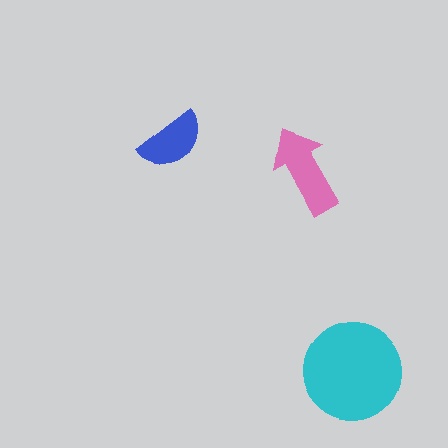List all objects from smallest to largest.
The blue semicircle, the pink arrow, the cyan circle.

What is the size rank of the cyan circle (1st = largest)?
1st.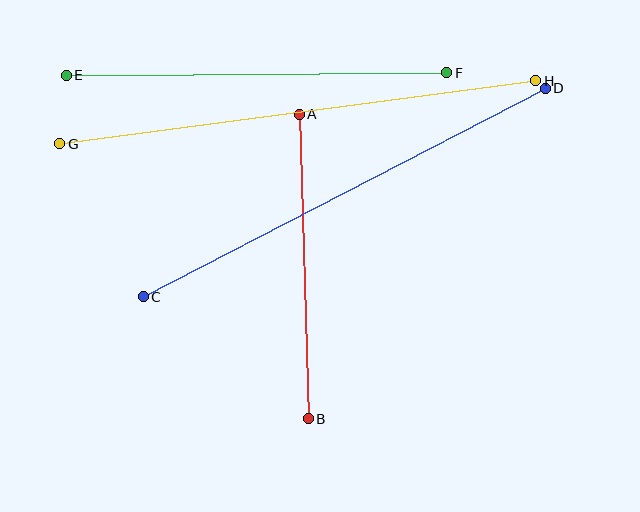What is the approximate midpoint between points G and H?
The midpoint is at approximately (298, 112) pixels.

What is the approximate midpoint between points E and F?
The midpoint is at approximately (256, 74) pixels.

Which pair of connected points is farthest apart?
Points G and H are farthest apart.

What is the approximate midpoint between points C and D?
The midpoint is at approximately (344, 192) pixels.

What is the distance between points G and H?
The distance is approximately 480 pixels.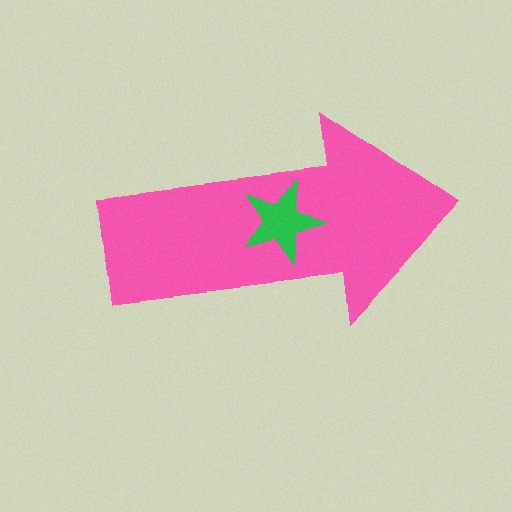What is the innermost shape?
The green star.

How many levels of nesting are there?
2.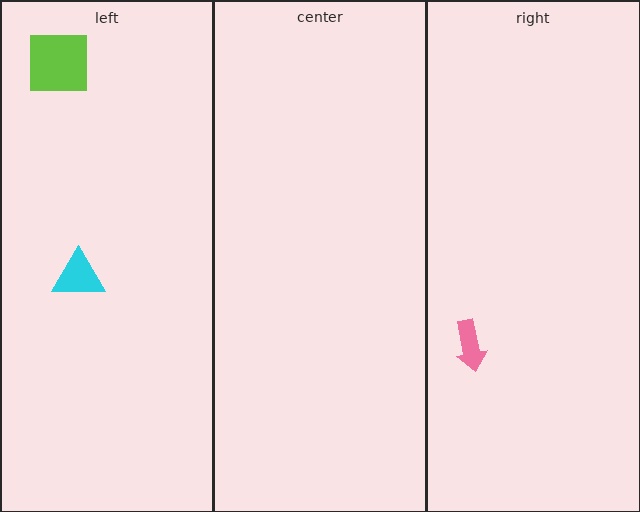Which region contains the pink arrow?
The right region.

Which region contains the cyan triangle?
The left region.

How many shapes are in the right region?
1.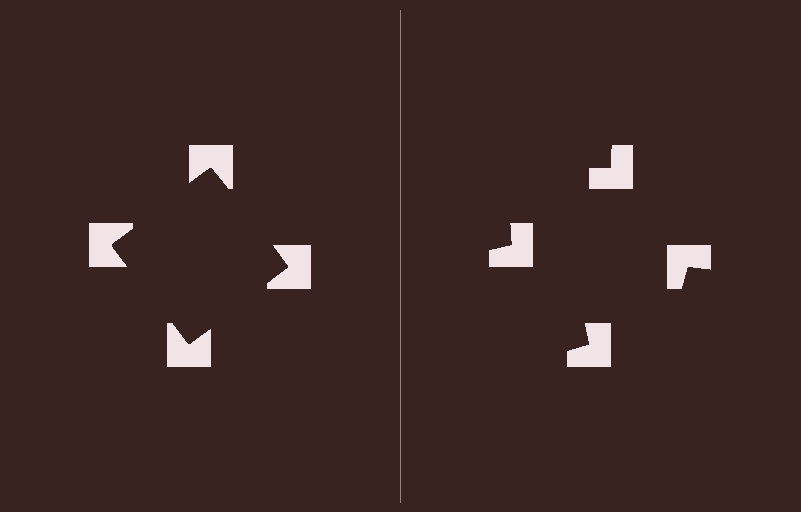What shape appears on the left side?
An illusory square.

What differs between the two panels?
The notched squares are positioned identically on both sides; only the wedge orientations differ. On the left they align to a square; on the right they are misaligned.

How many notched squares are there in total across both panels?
8 — 4 on each side.